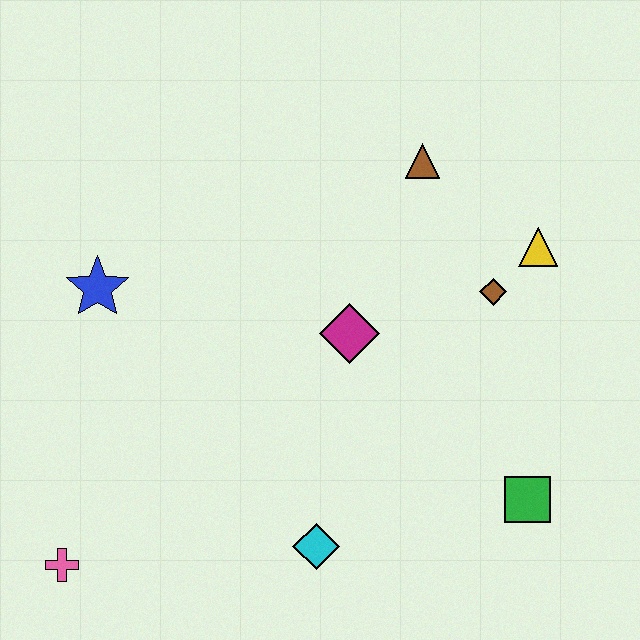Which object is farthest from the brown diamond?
The pink cross is farthest from the brown diamond.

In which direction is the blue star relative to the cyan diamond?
The blue star is above the cyan diamond.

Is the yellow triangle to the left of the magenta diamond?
No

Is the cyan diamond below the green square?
Yes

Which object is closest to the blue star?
The magenta diamond is closest to the blue star.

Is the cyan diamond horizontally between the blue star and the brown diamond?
Yes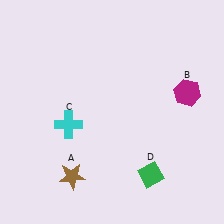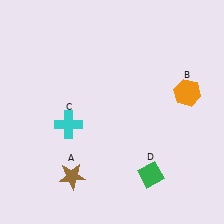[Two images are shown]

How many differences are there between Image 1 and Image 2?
There is 1 difference between the two images.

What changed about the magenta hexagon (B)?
In Image 1, B is magenta. In Image 2, it changed to orange.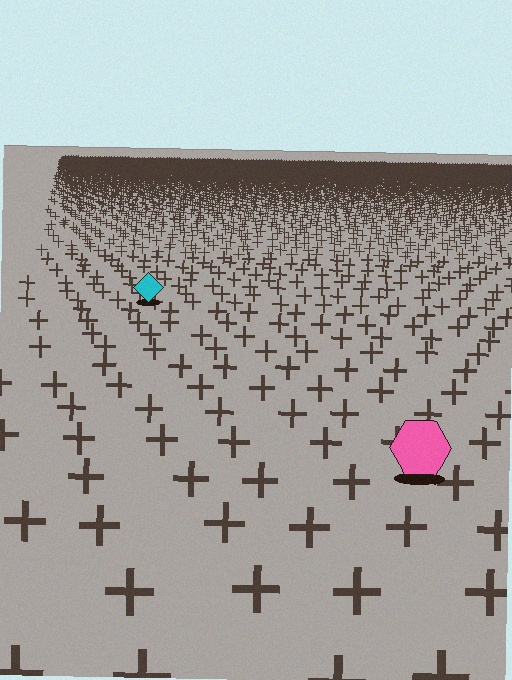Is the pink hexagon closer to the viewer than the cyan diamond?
Yes. The pink hexagon is closer — you can tell from the texture gradient: the ground texture is coarser near it.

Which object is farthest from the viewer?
The cyan diamond is farthest from the viewer. It appears smaller and the ground texture around it is denser.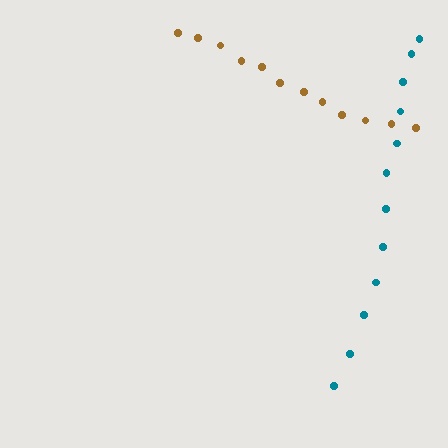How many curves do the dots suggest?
There are 2 distinct paths.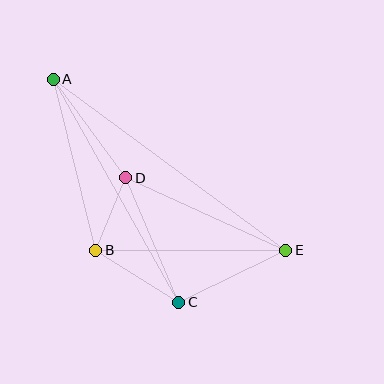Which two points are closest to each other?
Points B and D are closest to each other.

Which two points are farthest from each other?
Points A and E are farthest from each other.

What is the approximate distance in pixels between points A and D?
The distance between A and D is approximately 123 pixels.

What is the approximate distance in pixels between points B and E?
The distance between B and E is approximately 190 pixels.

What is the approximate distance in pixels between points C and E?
The distance between C and E is approximately 119 pixels.